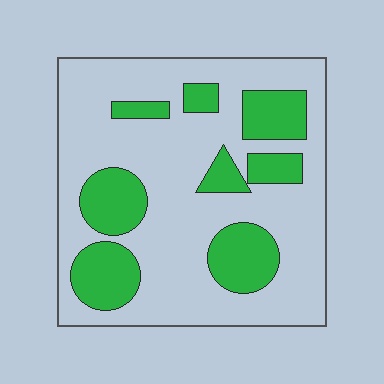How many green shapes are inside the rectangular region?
8.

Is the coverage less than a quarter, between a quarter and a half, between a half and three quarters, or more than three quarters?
Between a quarter and a half.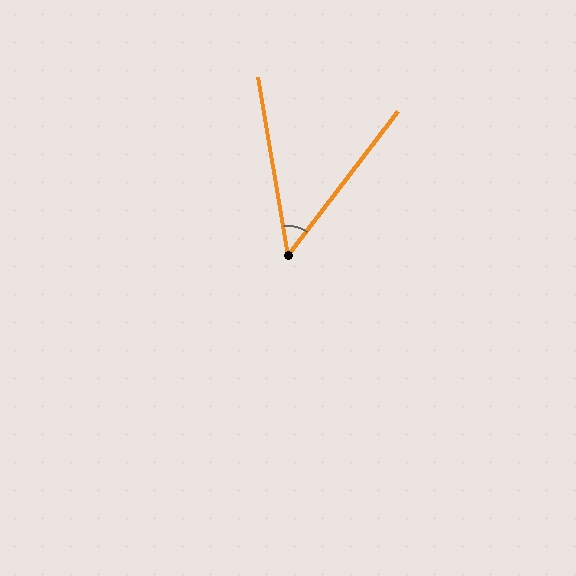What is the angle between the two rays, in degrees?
Approximately 47 degrees.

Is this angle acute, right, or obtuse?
It is acute.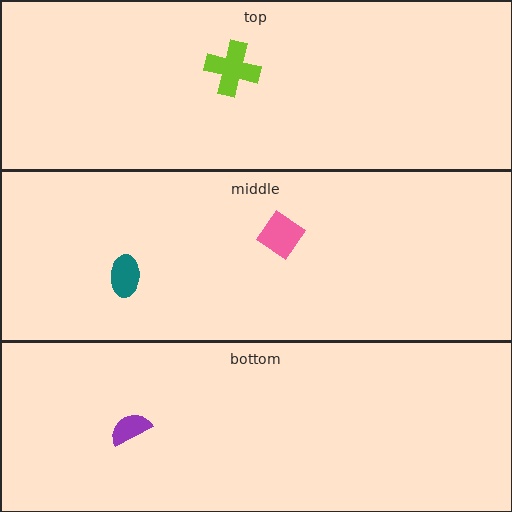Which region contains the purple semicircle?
The bottom region.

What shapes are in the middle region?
The pink diamond, the teal ellipse.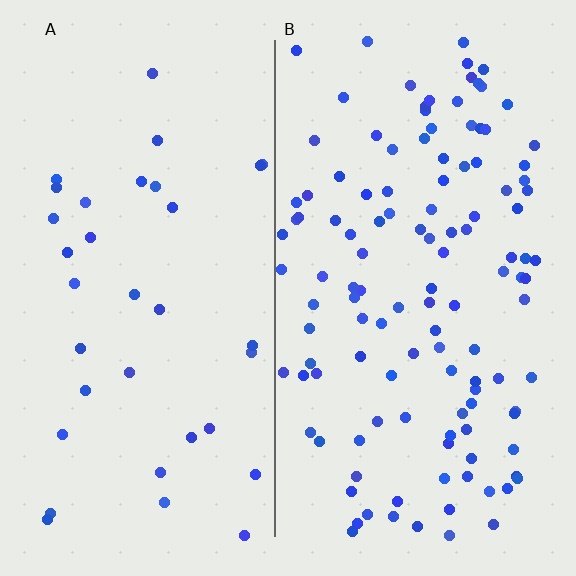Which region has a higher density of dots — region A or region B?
B (the right).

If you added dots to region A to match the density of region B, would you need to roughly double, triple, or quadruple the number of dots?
Approximately quadruple.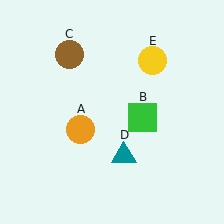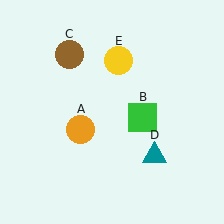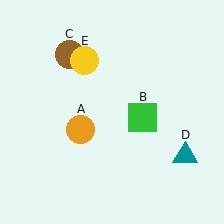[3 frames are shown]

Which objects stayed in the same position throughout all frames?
Orange circle (object A) and green square (object B) and brown circle (object C) remained stationary.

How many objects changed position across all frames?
2 objects changed position: teal triangle (object D), yellow circle (object E).